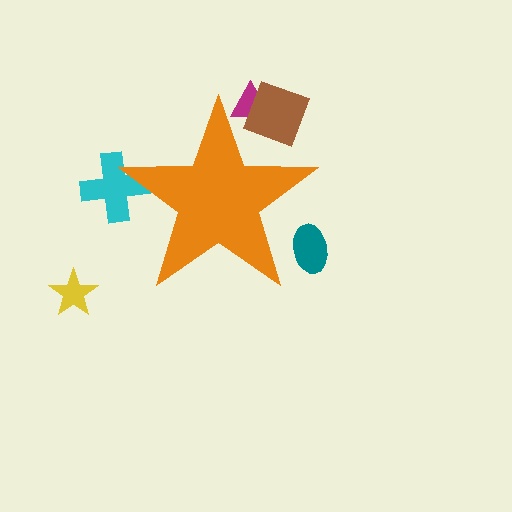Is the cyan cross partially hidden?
Yes, the cyan cross is partially hidden behind the orange star.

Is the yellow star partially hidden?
No, the yellow star is fully visible.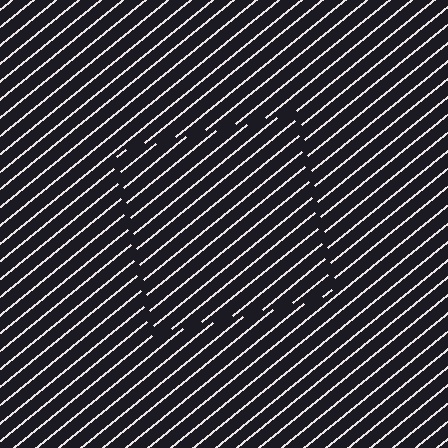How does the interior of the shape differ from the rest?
The interior of the shape contains the same grating, shifted by half a period — the contour is defined by the phase discontinuity where line-ends from the inner and outer gratings abut.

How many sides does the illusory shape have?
4 sides — the line-ends trace a square.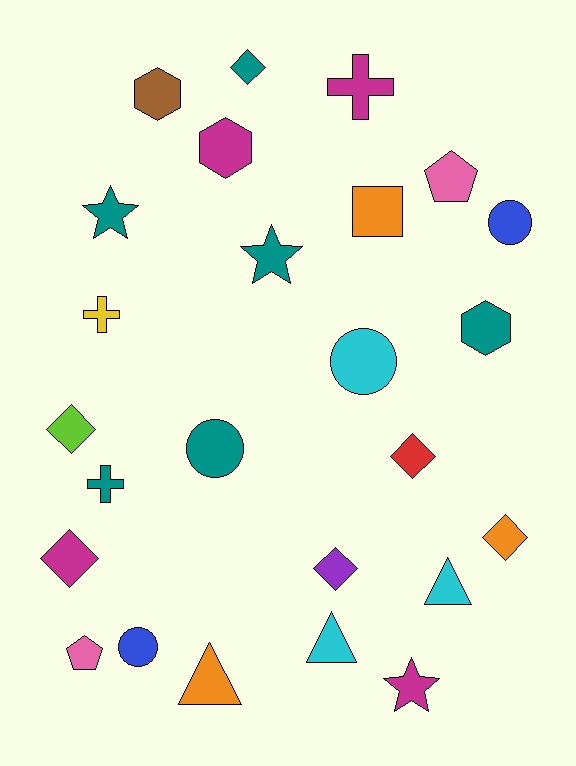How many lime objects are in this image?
There is 1 lime object.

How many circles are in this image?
There are 4 circles.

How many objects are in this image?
There are 25 objects.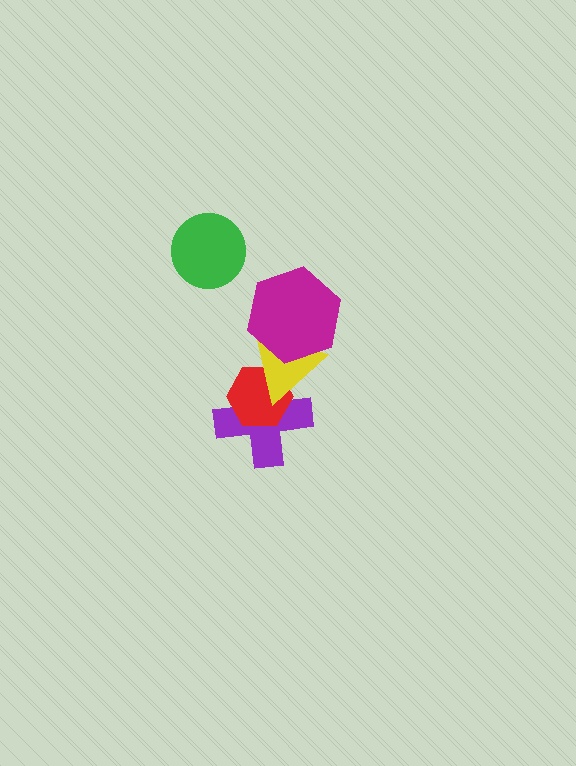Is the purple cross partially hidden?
Yes, it is partially covered by another shape.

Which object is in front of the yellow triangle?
The magenta hexagon is in front of the yellow triangle.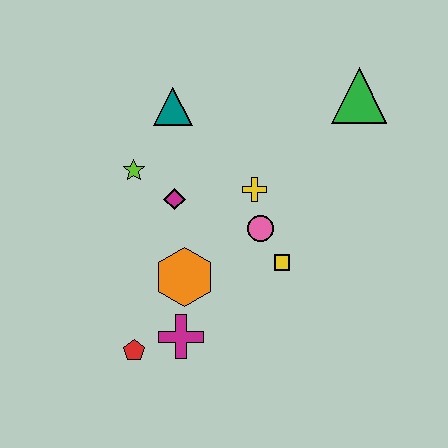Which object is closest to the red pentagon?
The magenta cross is closest to the red pentagon.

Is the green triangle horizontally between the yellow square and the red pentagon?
No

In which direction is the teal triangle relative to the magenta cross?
The teal triangle is above the magenta cross.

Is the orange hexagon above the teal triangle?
No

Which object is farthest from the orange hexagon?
The green triangle is farthest from the orange hexagon.